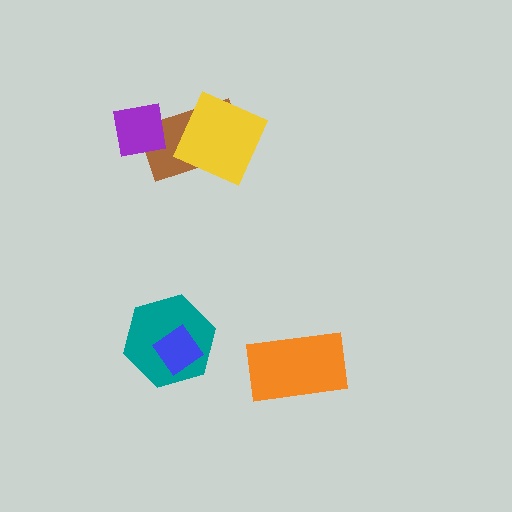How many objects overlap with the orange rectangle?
0 objects overlap with the orange rectangle.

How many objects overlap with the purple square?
1 object overlaps with the purple square.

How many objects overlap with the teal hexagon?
1 object overlaps with the teal hexagon.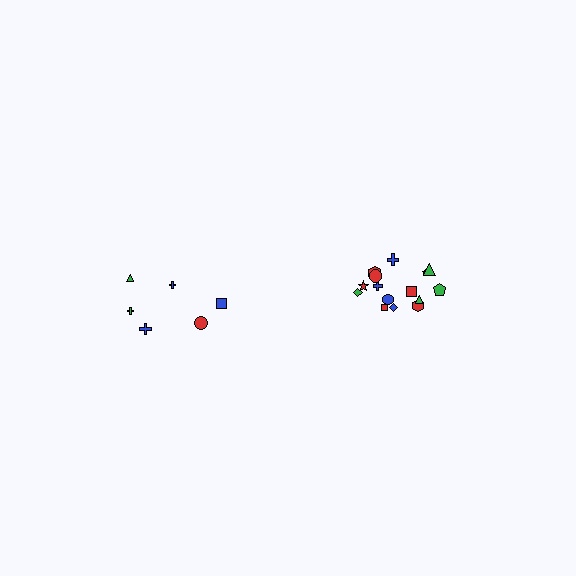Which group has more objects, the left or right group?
The right group.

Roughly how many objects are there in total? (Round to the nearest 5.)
Roughly 20 objects in total.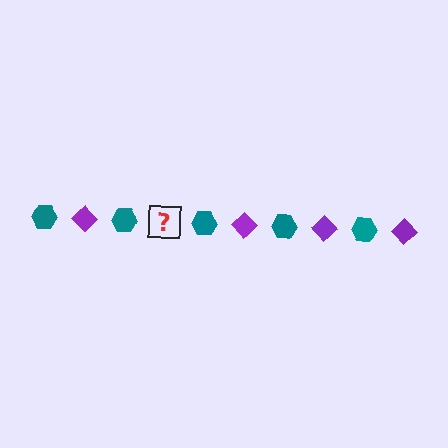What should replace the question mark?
The question mark should be replaced with a purple diamond.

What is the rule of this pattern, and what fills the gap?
The rule is that the pattern alternates between teal hexagon and purple diamond. The gap should be filled with a purple diamond.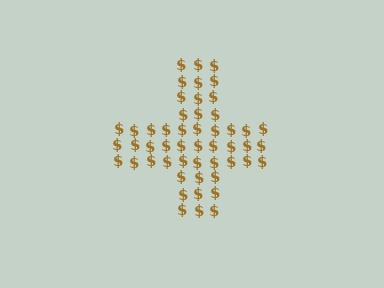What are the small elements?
The small elements are dollar signs.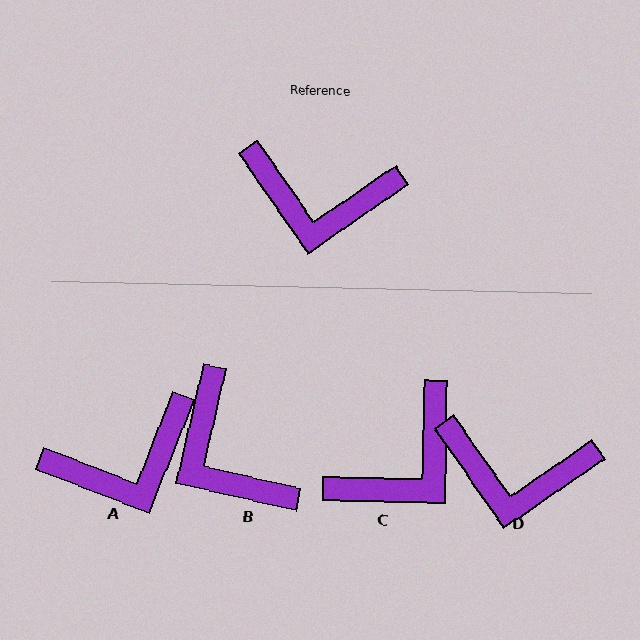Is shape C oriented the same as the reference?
No, it is off by about 54 degrees.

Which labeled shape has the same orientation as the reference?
D.